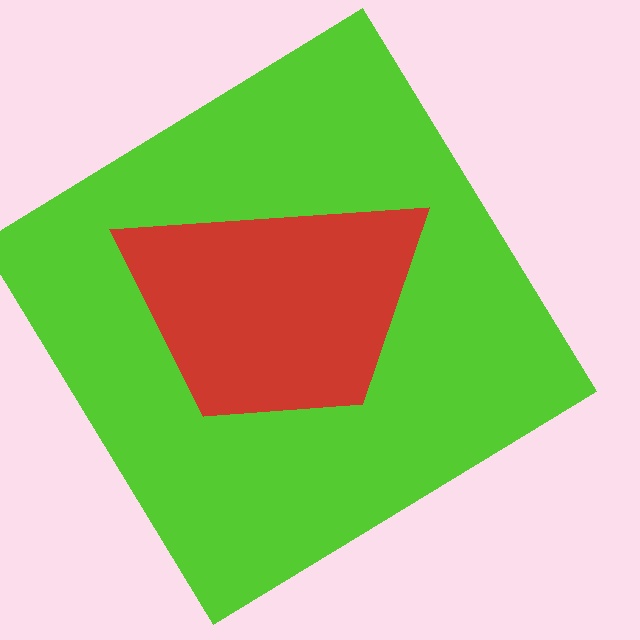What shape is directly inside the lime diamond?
The red trapezoid.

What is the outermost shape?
The lime diamond.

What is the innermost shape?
The red trapezoid.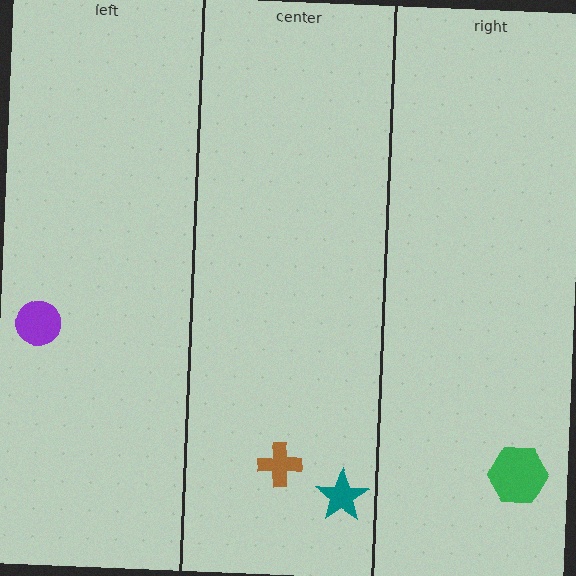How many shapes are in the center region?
2.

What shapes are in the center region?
The brown cross, the teal star.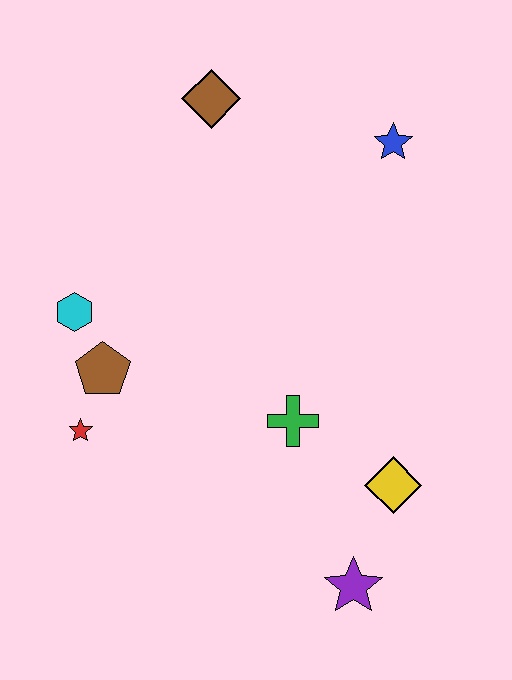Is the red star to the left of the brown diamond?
Yes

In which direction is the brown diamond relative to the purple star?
The brown diamond is above the purple star.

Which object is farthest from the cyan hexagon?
The purple star is farthest from the cyan hexagon.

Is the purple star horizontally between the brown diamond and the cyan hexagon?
No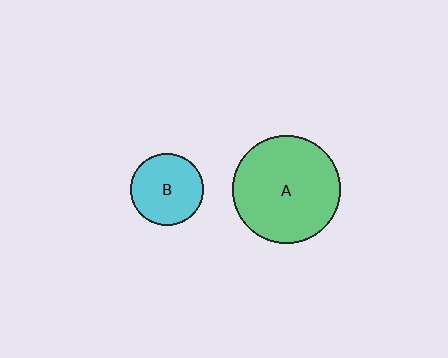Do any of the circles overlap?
No, none of the circles overlap.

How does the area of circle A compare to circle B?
Approximately 2.2 times.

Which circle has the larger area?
Circle A (green).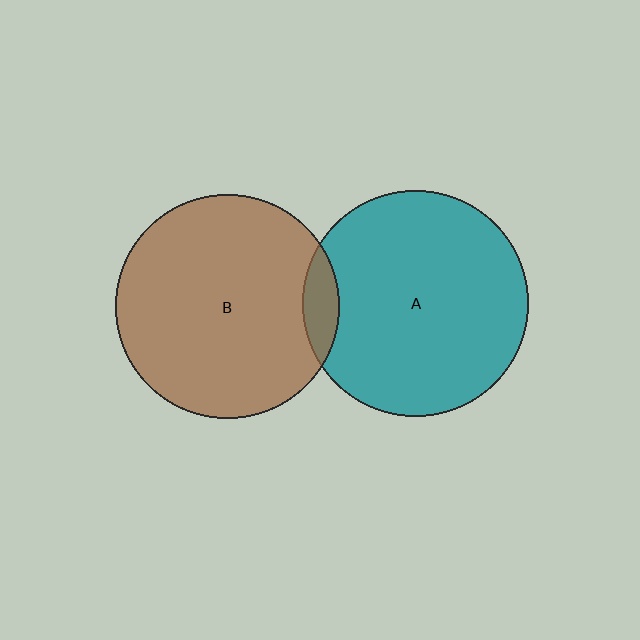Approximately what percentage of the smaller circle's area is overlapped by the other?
Approximately 10%.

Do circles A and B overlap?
Yes.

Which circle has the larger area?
Circle A (teal).